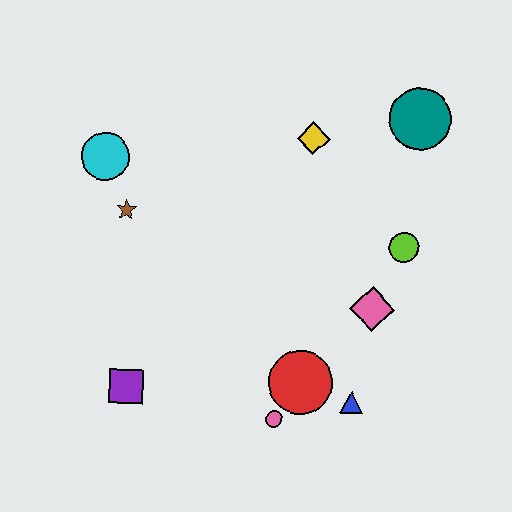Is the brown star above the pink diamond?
Yes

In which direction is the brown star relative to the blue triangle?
The brown star is to the left of the blue triangle.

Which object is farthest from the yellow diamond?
The purple square is farthest from the yellow diamond.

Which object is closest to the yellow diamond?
The teal circle is closest to the yellow diamond.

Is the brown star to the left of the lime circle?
Yes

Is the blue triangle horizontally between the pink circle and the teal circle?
Yes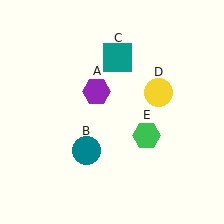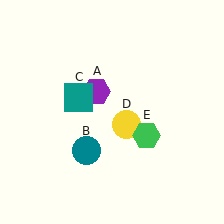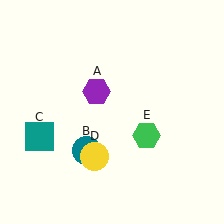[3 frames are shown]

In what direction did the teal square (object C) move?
The teal square (object C) moved down and to the left.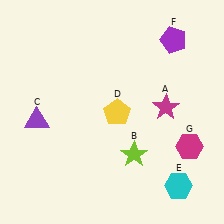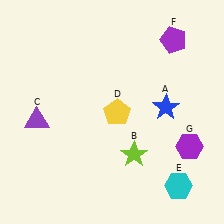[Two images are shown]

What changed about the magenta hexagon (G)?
In Image 1, G is magenta. In Image 2, it changed to purple.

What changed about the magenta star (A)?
In Image 1, A is magenta. In Image 2, it changed to blue.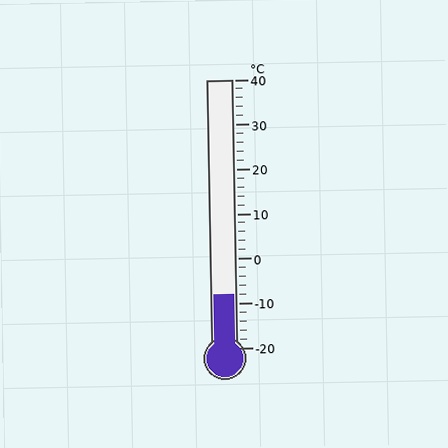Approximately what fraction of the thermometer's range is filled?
The thermometer is filled to approximately 20% of its range.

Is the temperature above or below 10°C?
The temperature is below 10°C.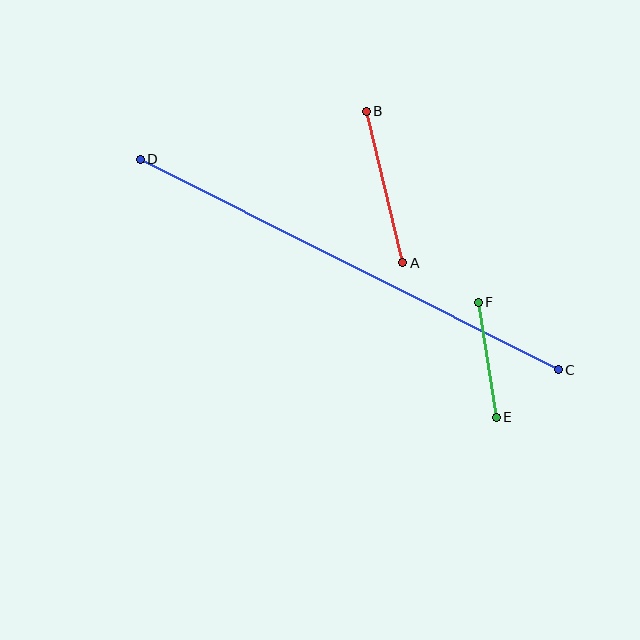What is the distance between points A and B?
The distance is approximately 156 pixels.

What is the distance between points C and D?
The distance is approximately 468 pixels.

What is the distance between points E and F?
The distance is approximately 116 pixels.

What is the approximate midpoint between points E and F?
The midpoint is at approximately (487, 360) pixels.